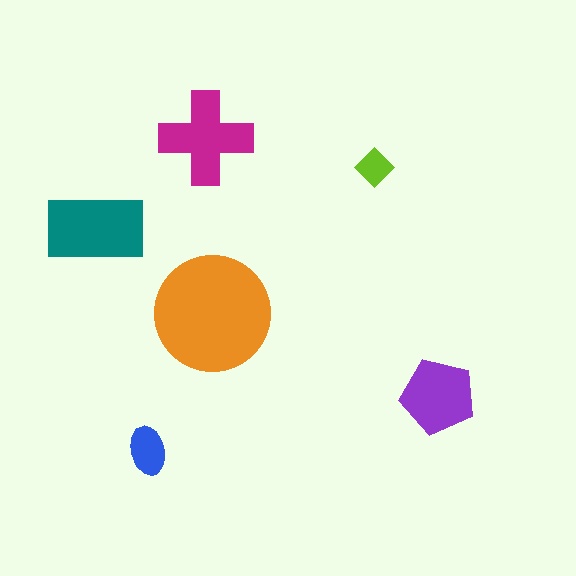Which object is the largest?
The orange circle.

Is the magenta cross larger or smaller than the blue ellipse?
Larger.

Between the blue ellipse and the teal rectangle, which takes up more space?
The teal rectangle.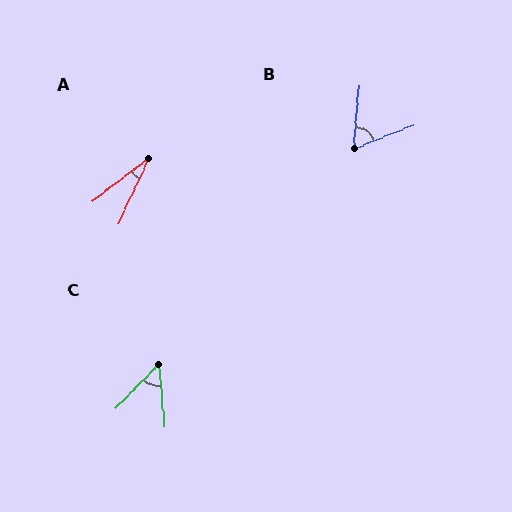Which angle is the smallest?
A, at approximately 27 degrees.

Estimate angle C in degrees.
Approximately 49 degrees.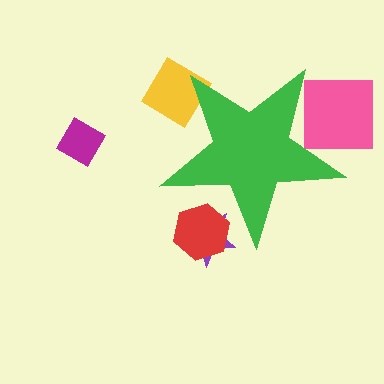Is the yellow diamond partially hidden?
Yes, the yellow diamond is partially hidden behind the green star.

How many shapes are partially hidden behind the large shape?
4 shapes are partially hidden.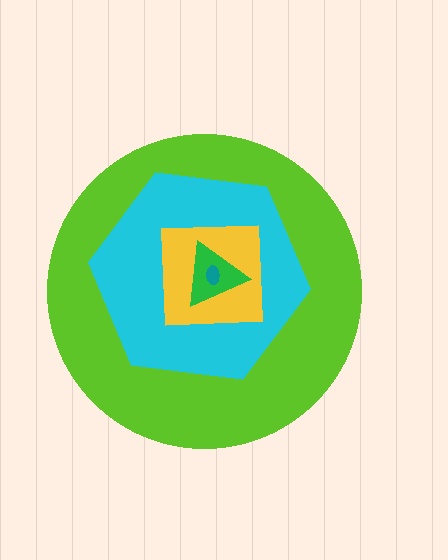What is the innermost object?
The teal ellipse.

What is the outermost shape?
The lime circle.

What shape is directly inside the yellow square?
The green triangle.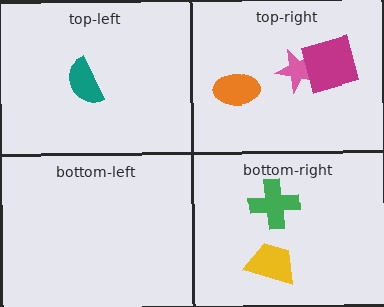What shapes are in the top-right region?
The pink star, the magenta square, the orange ellipse.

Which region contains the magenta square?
The top-right region.